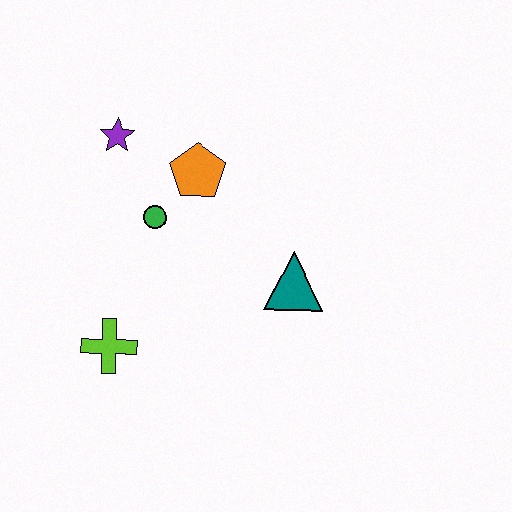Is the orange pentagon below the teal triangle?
No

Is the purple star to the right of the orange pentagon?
No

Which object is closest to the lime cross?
The green circle is closest to the lime cross.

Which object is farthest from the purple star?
The teal triangle is farthest from the purple star.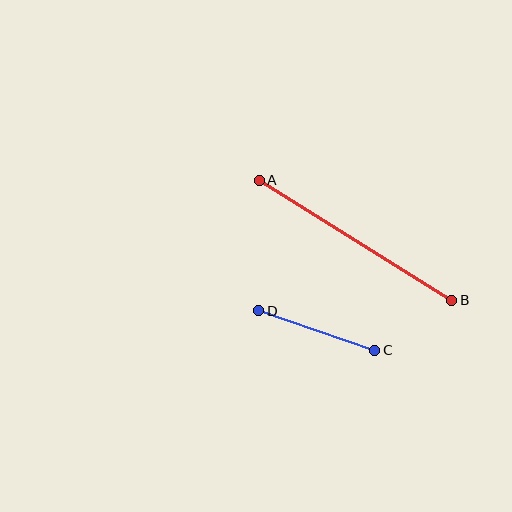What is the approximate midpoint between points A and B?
The midpoint is at approximately (355, 240) pixels.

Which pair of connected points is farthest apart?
Points A and B are farthest apart.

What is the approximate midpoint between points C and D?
The midpoint is at approximately (317, 331) pixels.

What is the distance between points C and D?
The distance is approximately 122 pixels.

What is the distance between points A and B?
The distance is approximately 227 pixels.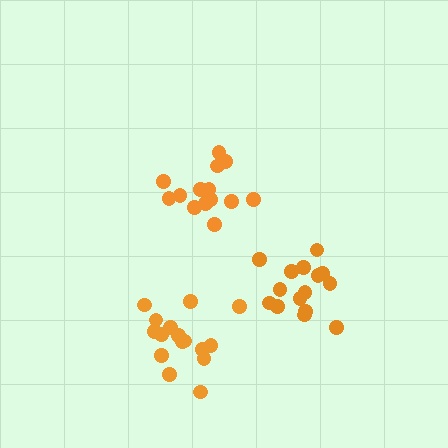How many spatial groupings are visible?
There are 3 spatial groupings.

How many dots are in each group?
Group 1: 14 dots, Group 2: 16 dots, Group 3: 15 dots (45 total).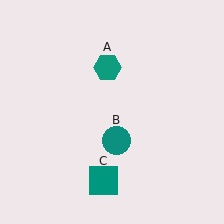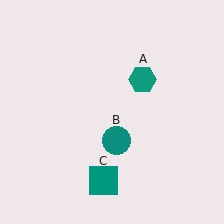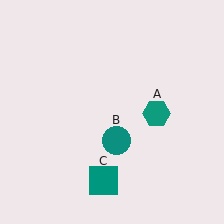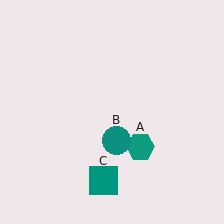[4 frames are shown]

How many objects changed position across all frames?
1 object changed position: teal hexagon (object A).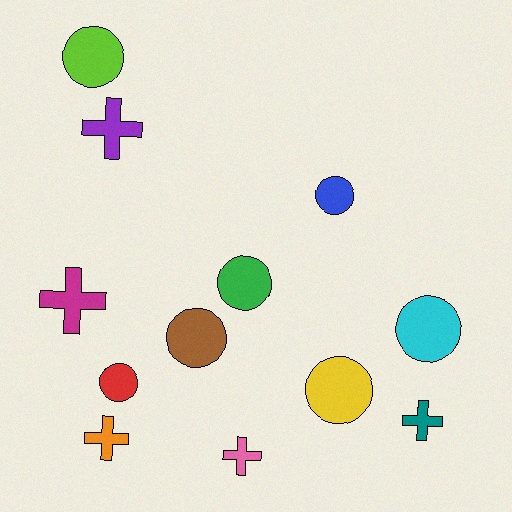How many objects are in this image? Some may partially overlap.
There are 12 objects.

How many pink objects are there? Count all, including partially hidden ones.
There is 1 pink object.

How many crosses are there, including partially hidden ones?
There are 5 crosses.